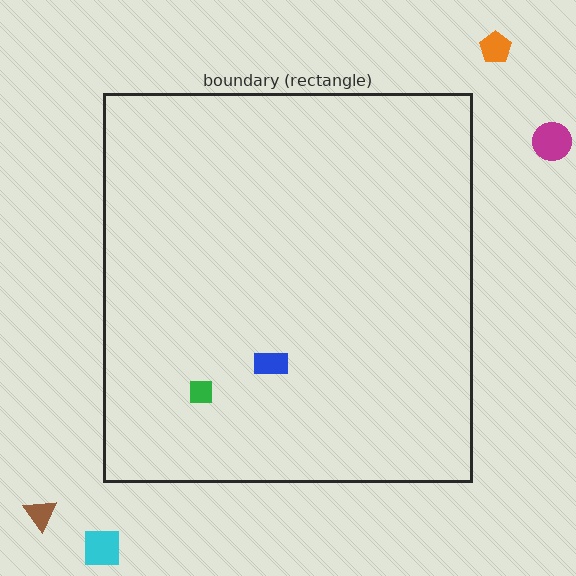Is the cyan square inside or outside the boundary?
Outside.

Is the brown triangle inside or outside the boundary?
Outside.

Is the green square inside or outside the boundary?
Inside.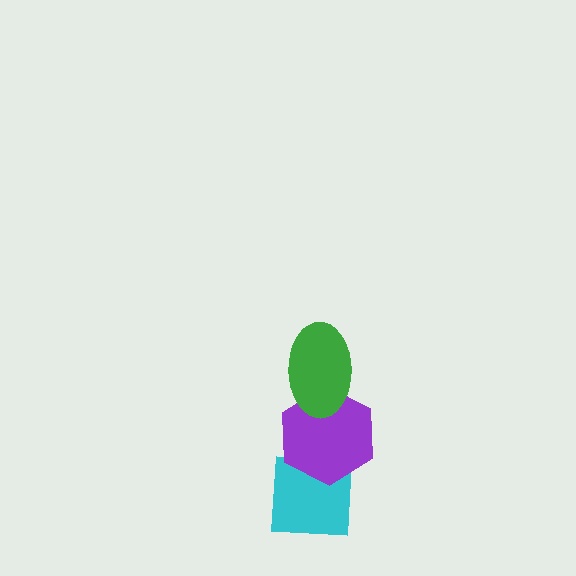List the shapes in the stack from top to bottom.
From top to bottom: the green ellipse, the purple hexagon, the cyan square.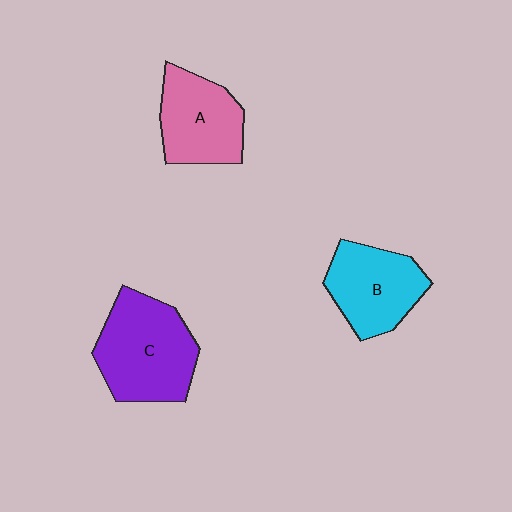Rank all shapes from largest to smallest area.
From largest to smallest: C (purple), B (cyan), A (pink).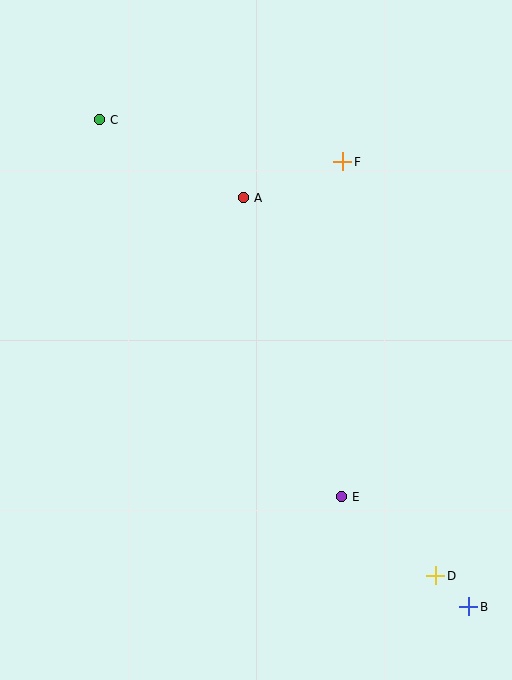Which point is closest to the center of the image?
Point A at (243, 198) is closest to the center.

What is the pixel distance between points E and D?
The distance between E and D is 123 pixels.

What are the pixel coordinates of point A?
Point A is at (243, 198).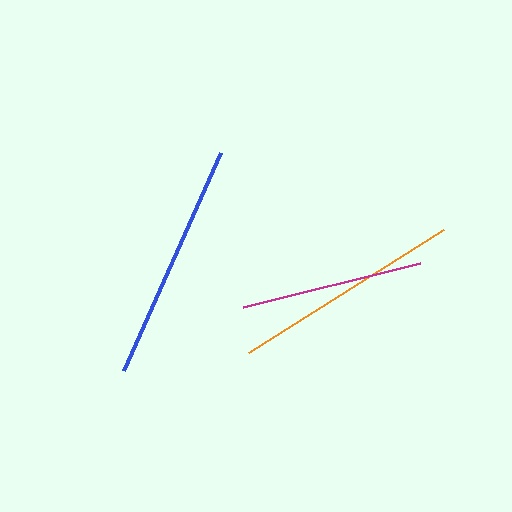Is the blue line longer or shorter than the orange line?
The blue line is longer than the orange line.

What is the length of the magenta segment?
The magenta segment is approximately 182 pixels long.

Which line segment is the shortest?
The magenta line is the shortest at approximately 182 pixels.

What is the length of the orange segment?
The orange segment is approximately 230 pixels long.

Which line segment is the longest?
The blue line is the longest at approximately 239 pixels.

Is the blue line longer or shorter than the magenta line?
The blue line is longer than the magenta line.